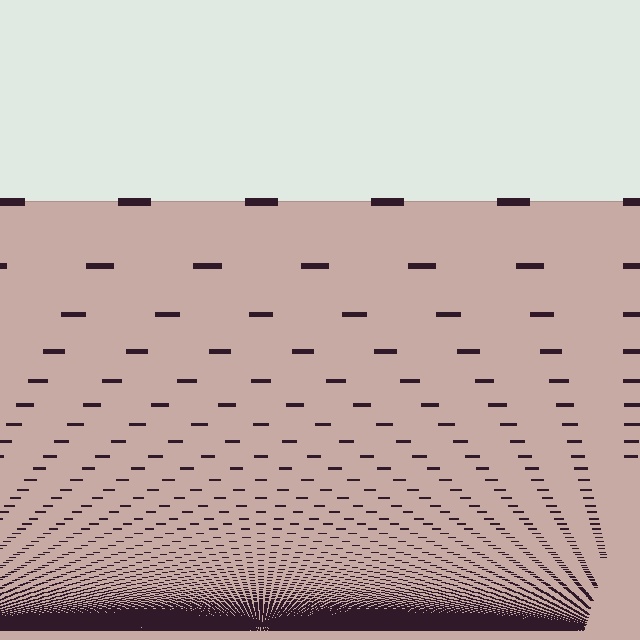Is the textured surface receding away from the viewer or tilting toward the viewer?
The surface appears to tilt toward the viewer. Texture elements get larger and sparser toward the top.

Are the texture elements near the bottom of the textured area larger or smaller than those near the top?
Smaller. The gradient is inverted — elements near the bottom are smaller and denser.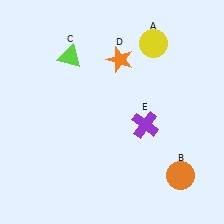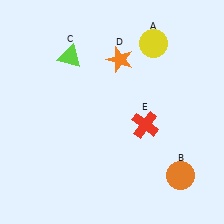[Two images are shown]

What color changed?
The cross (E) changed from purple in Image 1 to red in Image 2.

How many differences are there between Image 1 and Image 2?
There is 1 difference between the two images.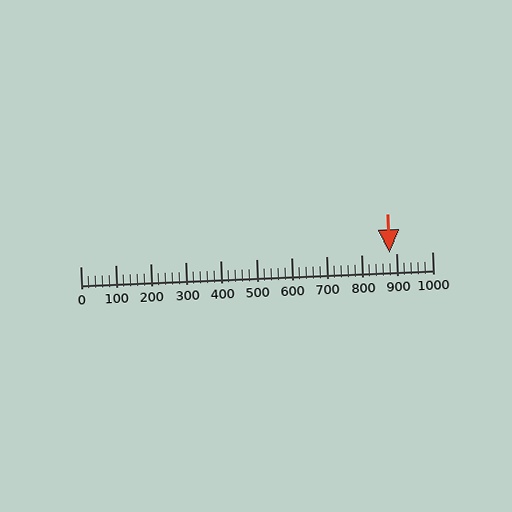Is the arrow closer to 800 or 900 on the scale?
The arrow is closer to 900.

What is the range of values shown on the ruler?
The ruler shows values from 0 to 1000.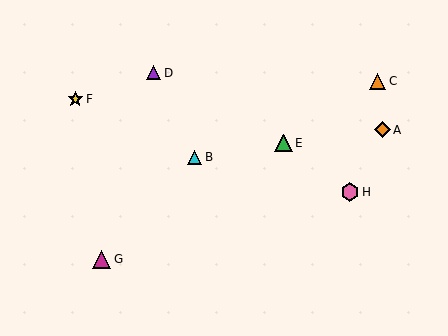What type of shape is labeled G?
Shape G is a magenta triangle.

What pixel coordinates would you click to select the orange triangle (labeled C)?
Click at (378, 81) to select the orange triangle C.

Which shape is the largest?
The pink hexagon (labeled H) is the largest.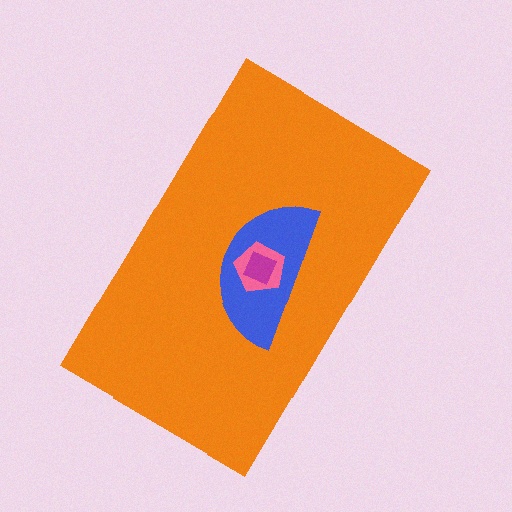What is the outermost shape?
The orange rectangle.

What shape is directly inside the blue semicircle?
The pink pentagon.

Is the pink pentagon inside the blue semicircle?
Yes.